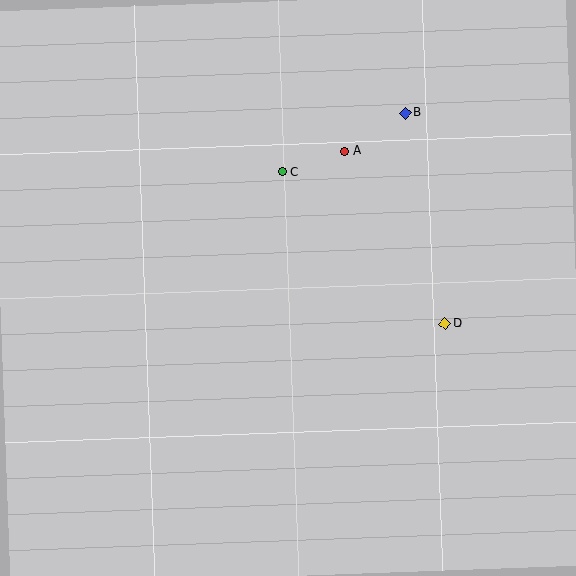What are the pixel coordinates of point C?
Point C is at (282, 172).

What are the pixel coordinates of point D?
Point D is at (445, 323).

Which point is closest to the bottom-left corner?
Point C is closest to the bottom-left corner.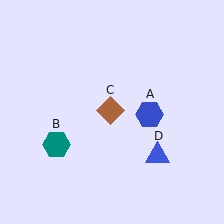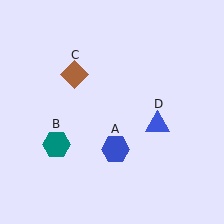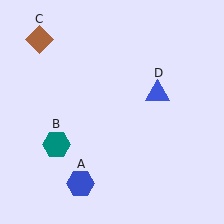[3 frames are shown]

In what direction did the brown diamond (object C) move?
The brown diamond (object C) moved up and to the left.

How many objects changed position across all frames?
3 objects changed position: blue hexagon (object A), brown diamond (object C), blue triangle (object D).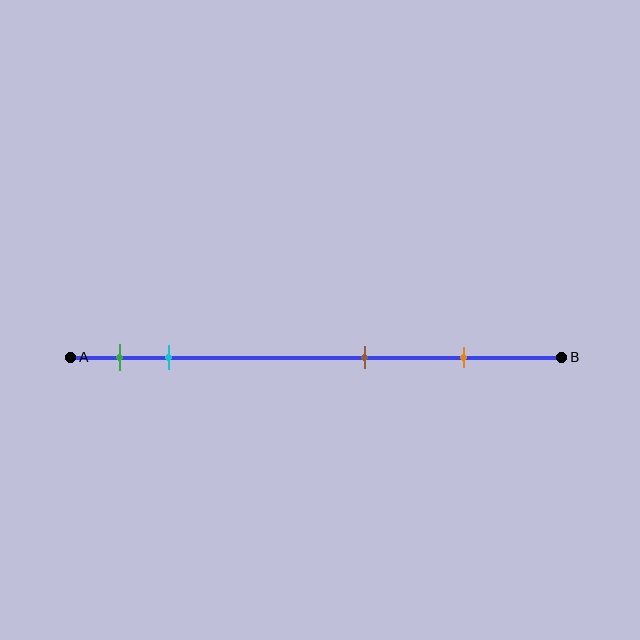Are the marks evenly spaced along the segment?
No, the marks are not evenly spaced.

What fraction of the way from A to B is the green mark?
The green mark is approximately 10% (0.1) of the way from A to B.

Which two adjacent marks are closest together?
The green and cyan marks are the closest adjacent pair.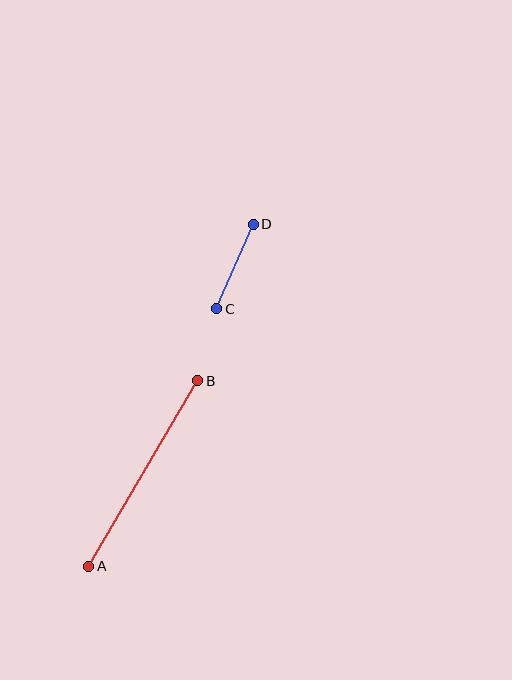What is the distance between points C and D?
The distance is approximately 92 pixels.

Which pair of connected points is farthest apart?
Points A and B are farthest apart.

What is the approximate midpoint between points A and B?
The midpoint is at approximately (143, 473) pixels.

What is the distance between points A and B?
The distance is approximately 215 pixels.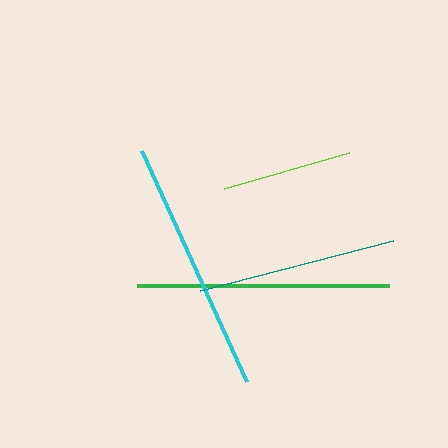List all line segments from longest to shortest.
From longest to shortest: cyan, green, teal, lime.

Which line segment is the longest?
The cyan line is the longest at approximately 254 pixels.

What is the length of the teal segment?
The teal segment is approximately 200 pixels long.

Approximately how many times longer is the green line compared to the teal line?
The green line is approximately 1.3 times the length of the teal line.